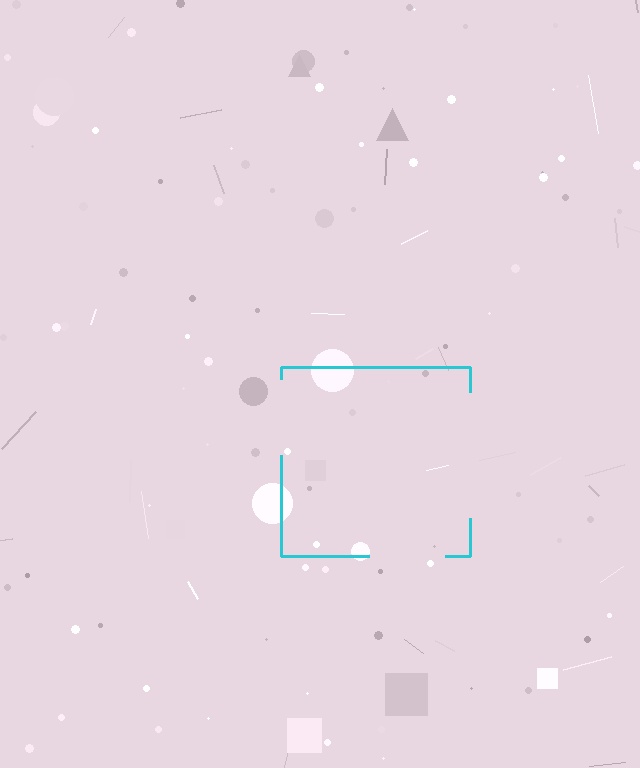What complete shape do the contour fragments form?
The contour fragments form a square.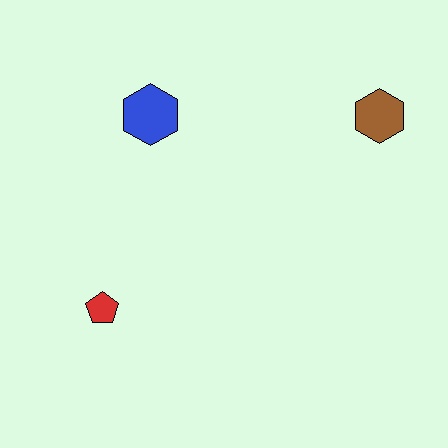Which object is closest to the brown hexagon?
The blue hexagon is closest to the brown hexagon.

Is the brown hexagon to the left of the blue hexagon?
No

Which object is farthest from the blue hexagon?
The brown hexagon is farthest from the blue hexagon.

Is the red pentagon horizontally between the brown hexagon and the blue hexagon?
No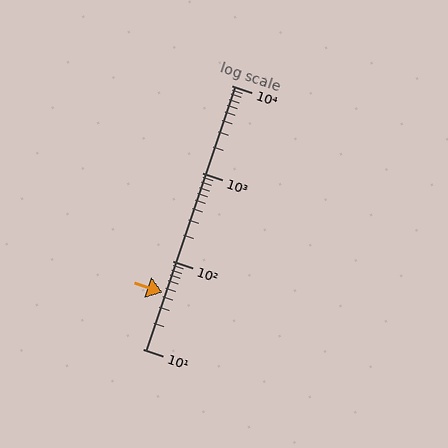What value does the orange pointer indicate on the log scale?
The pointer indicates approximately 44.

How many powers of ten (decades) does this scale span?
The scale spans 3 decades, from 10 to 10000.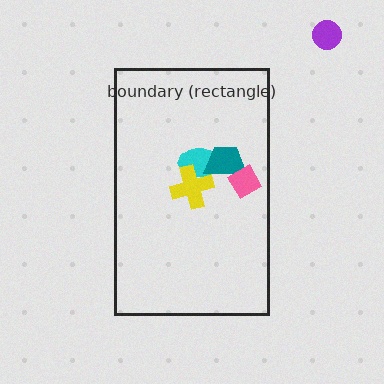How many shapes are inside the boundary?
4 inside, 1 outside.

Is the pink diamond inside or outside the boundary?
Inside.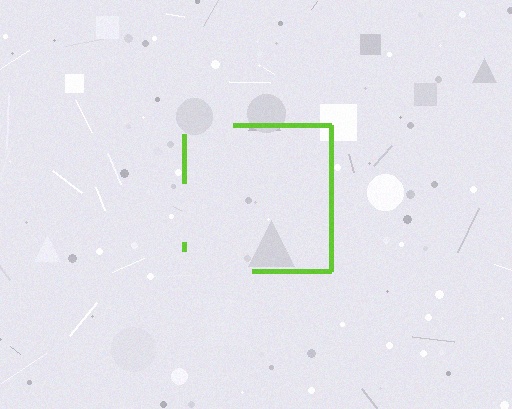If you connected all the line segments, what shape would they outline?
They would outline a square.